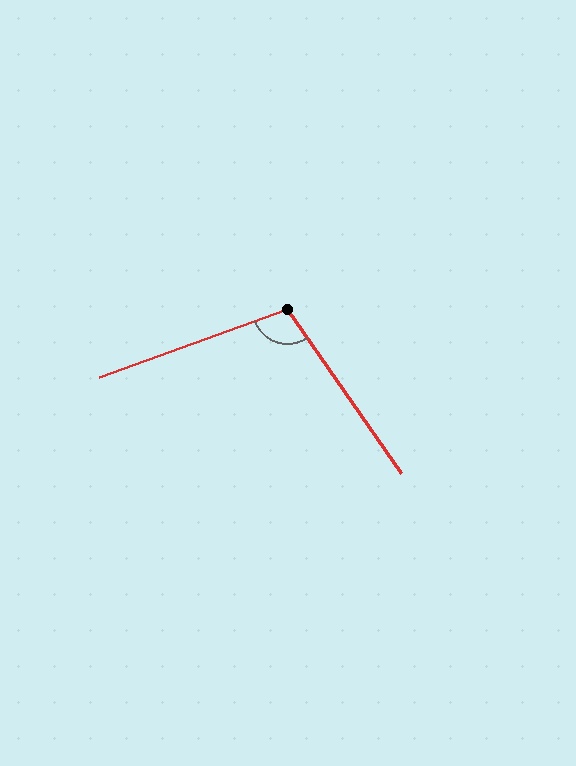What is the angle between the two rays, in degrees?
Approximately 105 degrees.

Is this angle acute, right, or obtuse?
It is obtuse.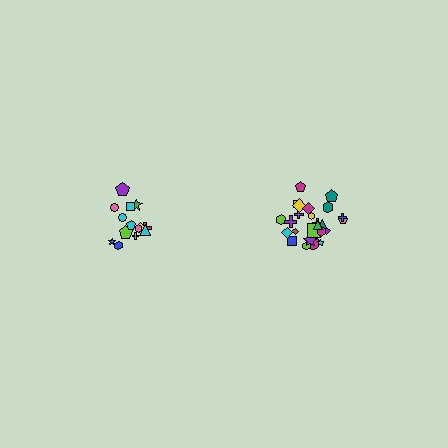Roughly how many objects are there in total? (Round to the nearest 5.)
Roughly 40 objects in total.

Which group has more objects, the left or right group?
The right group.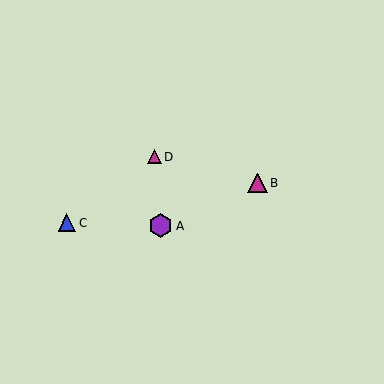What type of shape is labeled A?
Shape A is a purple hexagon.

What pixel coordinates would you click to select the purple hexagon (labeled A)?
Click at (161, 226) to select the purple hexagon A.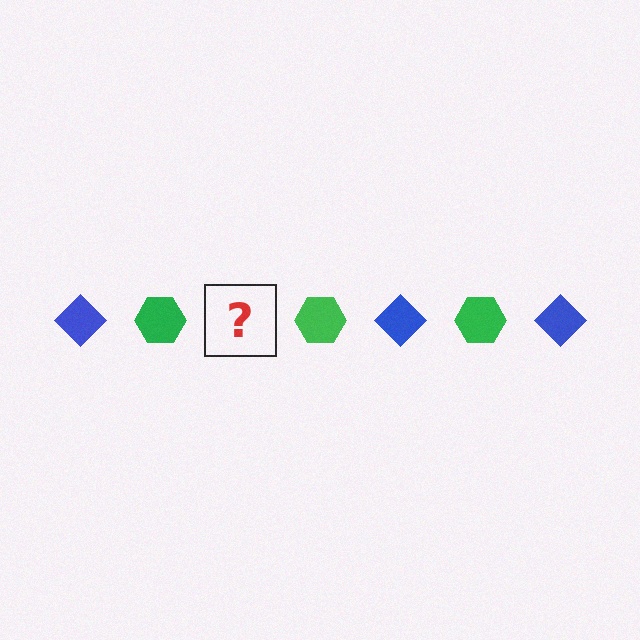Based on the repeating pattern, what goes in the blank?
The blank should be a blue diamond.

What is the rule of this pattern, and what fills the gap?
The rule is that the pattern alternates between blue diamond and green hexagon. The gap should be filled with a blue diamond.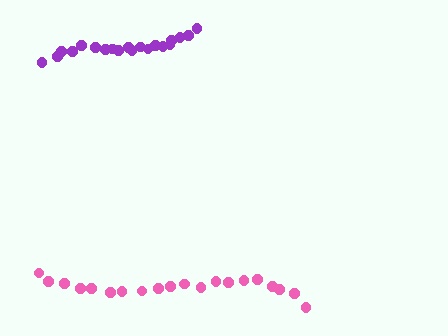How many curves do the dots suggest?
There are 2 distinct paths.